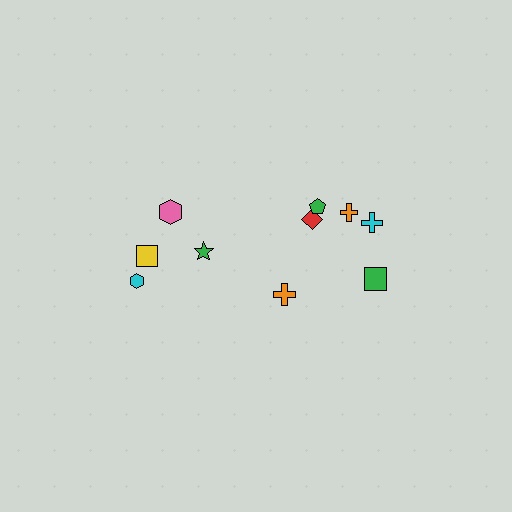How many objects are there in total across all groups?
There are 10 objects.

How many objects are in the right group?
There are 6 objects.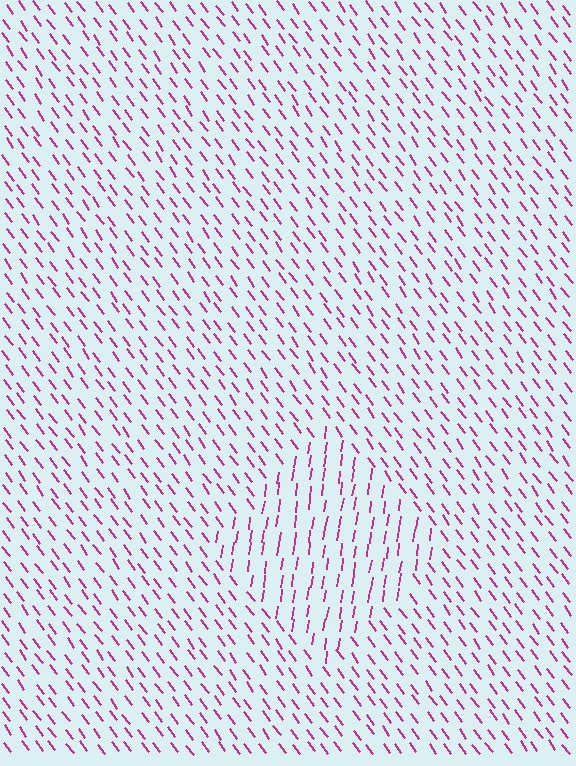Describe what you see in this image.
The image is filled with small magenta line segments. A diamond region in the image has lines oriented differently from the surrounding lines, creating a visible texture boundary.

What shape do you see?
I see a diamond.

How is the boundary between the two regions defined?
The boundary is defined purely by a change in line orientation (approximately 45 degrees difference). All lines are the same color and thickness.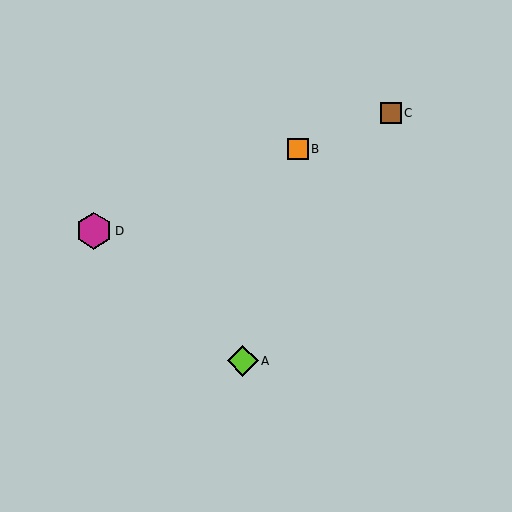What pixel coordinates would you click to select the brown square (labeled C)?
Click at (391, 113) to select the brown square C.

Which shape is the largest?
The magenta hexagon (labeled D) is the largest.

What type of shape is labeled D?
Shape D is a magenta hexagon.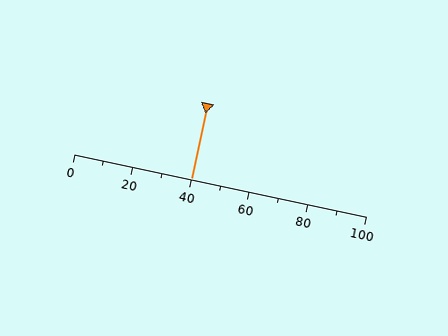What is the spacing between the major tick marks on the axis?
The major ticks are spaced 20 apart.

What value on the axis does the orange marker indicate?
The marker indicates approximately 40.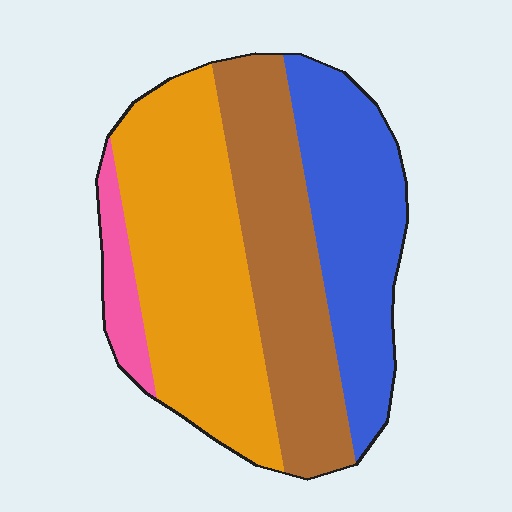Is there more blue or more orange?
Orange.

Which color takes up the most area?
Orange, at roughly 40%.